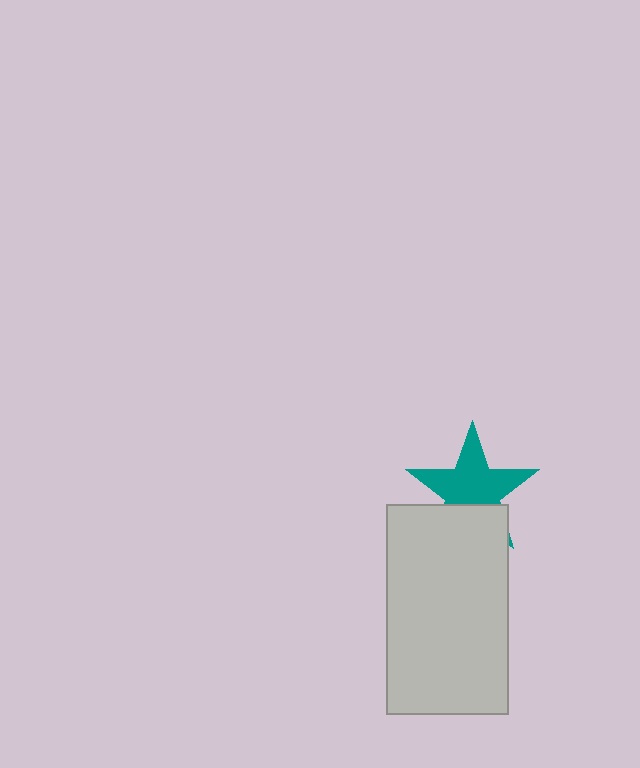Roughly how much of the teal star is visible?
Most of it is visible (roughly 67%).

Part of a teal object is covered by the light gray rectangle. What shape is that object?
It is a star.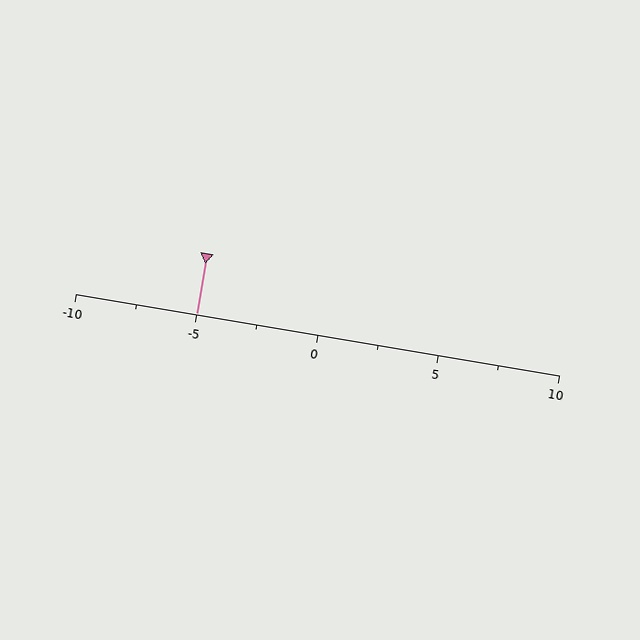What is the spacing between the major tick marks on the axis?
The major ticks are spaced 5 apart.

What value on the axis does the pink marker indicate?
The marker indicates approximately -5.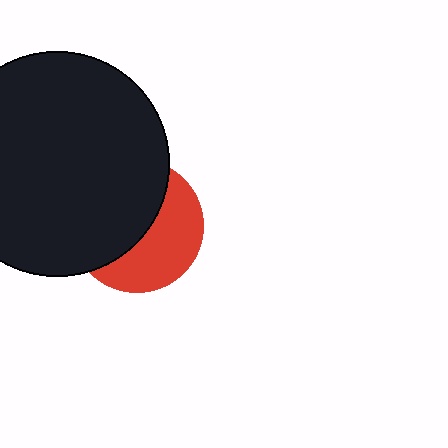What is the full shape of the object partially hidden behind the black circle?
The partially hidden object is a red circle.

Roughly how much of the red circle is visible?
About half of it is visible (roughly 46%).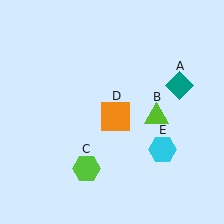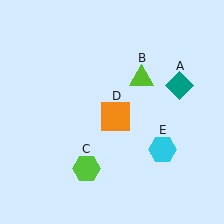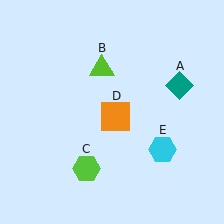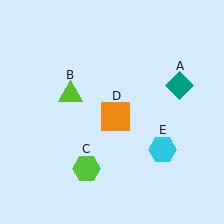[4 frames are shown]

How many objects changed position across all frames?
1 object changed position: lime triangle (object B).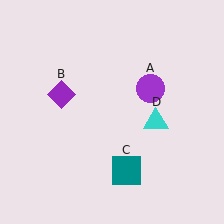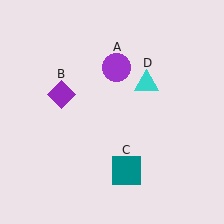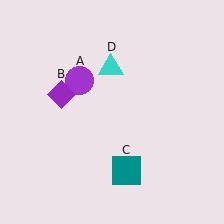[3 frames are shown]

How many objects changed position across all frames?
2 objects changed position: purple circle (object A), cyan triangle (object D).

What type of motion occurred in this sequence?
The purple circle (object A), cyan triangle (object D) rotated counterclockwise around the center of the scene.